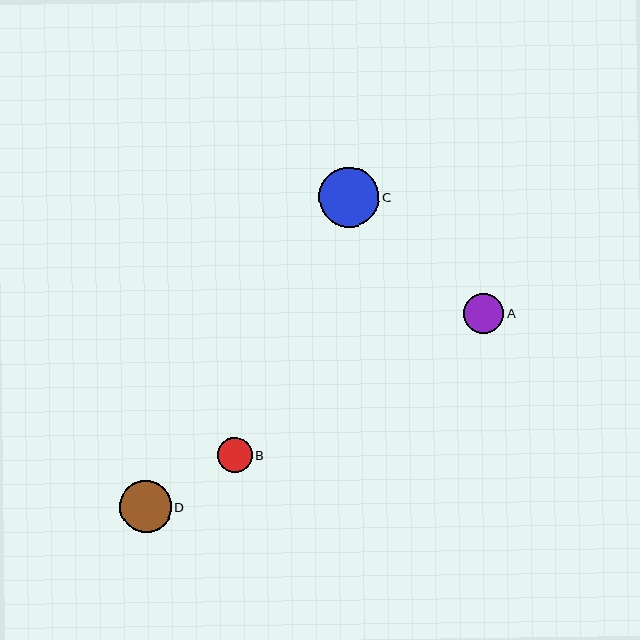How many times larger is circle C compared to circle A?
Circle C is approximately 1.5 times the size of circle A.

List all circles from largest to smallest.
From largest to smallest: C, D, A, B.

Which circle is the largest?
Circle C is the largest with a size of approximately 61 pixels.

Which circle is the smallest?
Circle B is the smallest with a size of approximately 35 pixels.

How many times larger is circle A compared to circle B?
Circle A is approximately 1.1 times the size of circle B.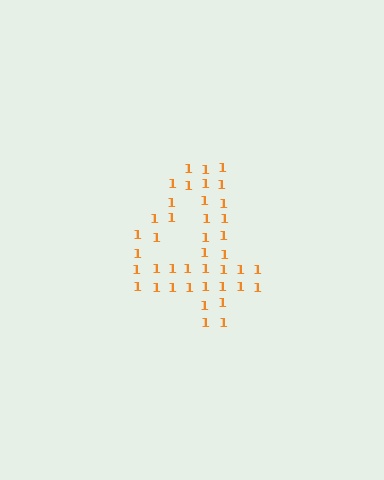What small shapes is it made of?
It is made of small digit 1's.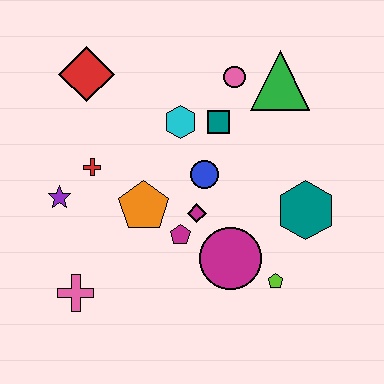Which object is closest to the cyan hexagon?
The teal square is closest to the cyan hexagon.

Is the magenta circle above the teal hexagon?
No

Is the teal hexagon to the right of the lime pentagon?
Yes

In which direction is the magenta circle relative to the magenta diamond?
The magenta circle is below the magenta diamond.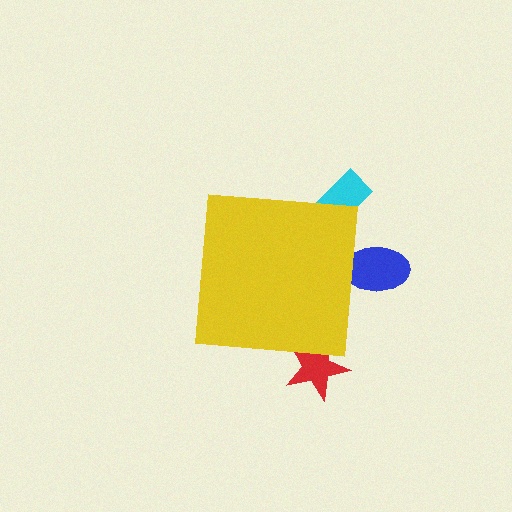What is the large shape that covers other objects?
A yellow square.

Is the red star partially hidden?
Yes, the red star is partially hidden behind the yellow square.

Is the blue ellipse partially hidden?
Yes, the blue ellipse is partially hidden behind the yellow square.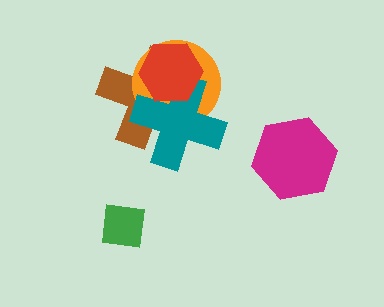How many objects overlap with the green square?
0 objects overlap with the green square.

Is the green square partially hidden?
No, no other shape covers it.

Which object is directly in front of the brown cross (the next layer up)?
The orange circle is directly in front of the brown cross.